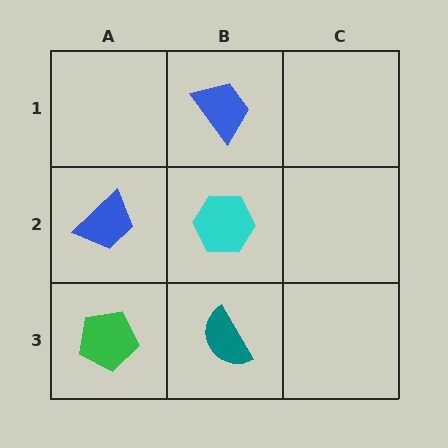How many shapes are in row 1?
1 shape.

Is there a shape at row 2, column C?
No, that cell is empty.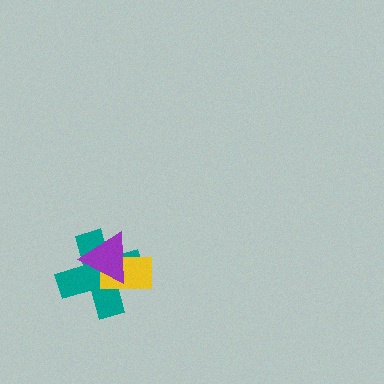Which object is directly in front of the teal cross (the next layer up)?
The yellow rectangle is directly in front of the teal cross.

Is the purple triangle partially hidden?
No, no other shape covers it.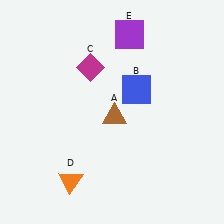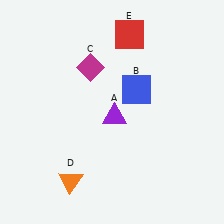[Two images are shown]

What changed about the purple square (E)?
In Image 1, E is purple. In Image 2, it changed to red.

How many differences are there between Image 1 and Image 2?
There are 2 differences between the two images.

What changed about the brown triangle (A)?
In Image 1, A is brown. In Image 2, it changed to purple.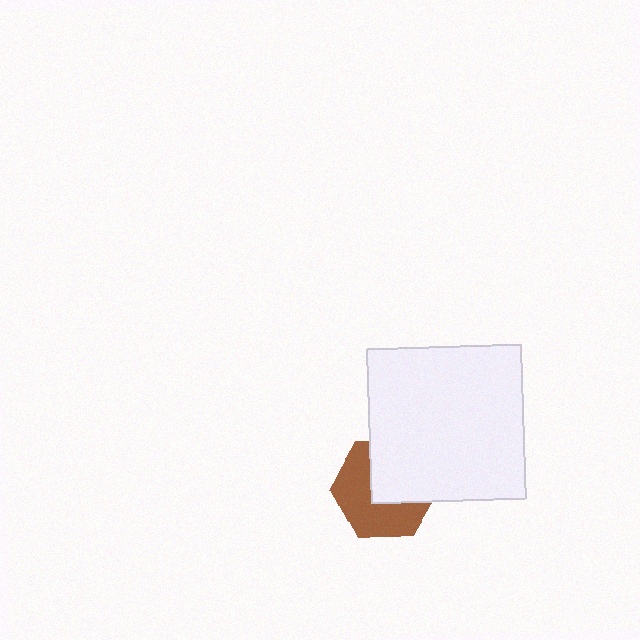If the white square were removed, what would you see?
You would see the complete brown hexagon.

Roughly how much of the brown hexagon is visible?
About half of it is visible (roughly 55%).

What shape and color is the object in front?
The object in front is a white square.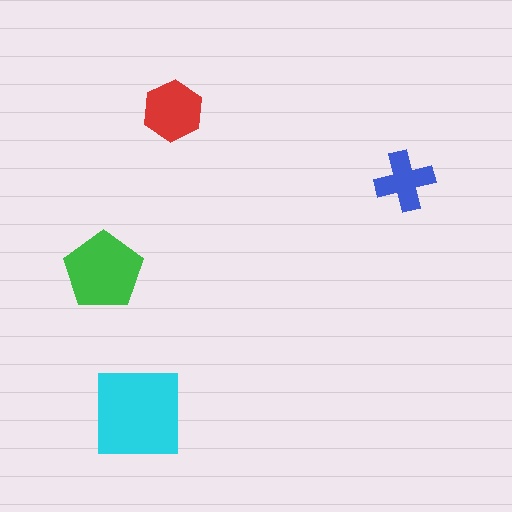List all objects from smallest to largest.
The blue cross, the red hexagon, the green pentagon, the cyan square.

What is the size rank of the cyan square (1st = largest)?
1st.